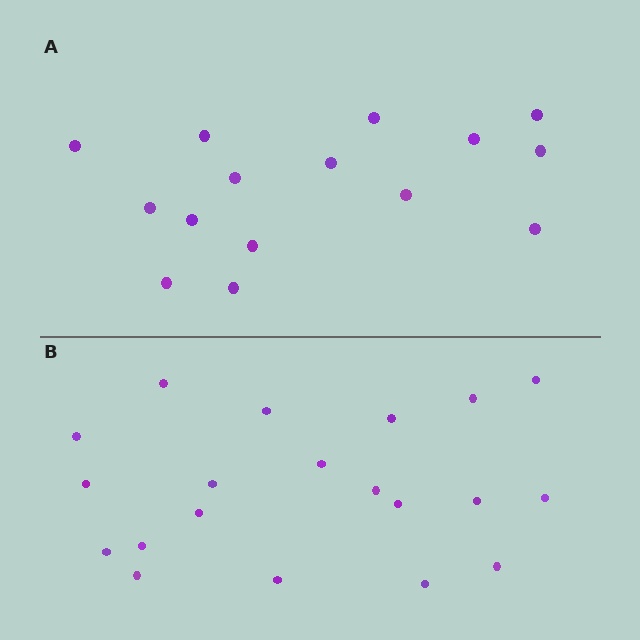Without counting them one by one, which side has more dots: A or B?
Region B (the bottom region) has more dots.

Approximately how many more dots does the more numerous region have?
Region B has about 5 more dots than region A.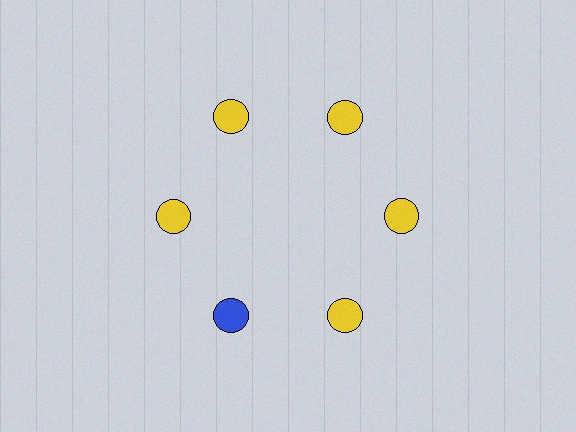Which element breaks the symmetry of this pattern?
The blue circle at roughly the 7 o'clock position breaks the symmetry. All other shapes are yellow circles.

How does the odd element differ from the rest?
It has a different color: blue instead of yellow.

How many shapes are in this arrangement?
There are 6 shapes arranged in a ring pattern.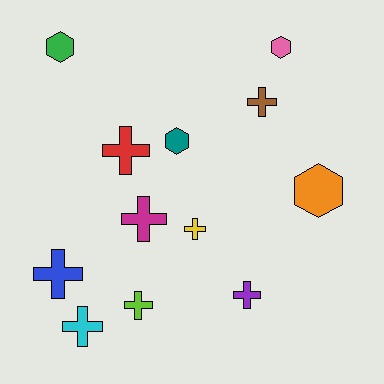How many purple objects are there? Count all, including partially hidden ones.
There is 1 purple object.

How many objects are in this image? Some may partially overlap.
There are 12 objects.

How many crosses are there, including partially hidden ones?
There are 8 crosses.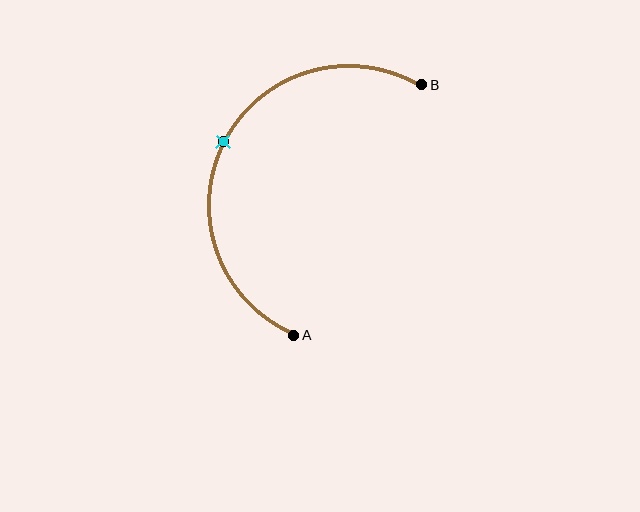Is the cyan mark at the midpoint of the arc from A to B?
Yes. The cyan mark lies on the arc at equal arc-length from both A and B — it is the arc midpoint.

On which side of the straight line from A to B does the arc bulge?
The arc bulges to the left of the straight line connecting A and B.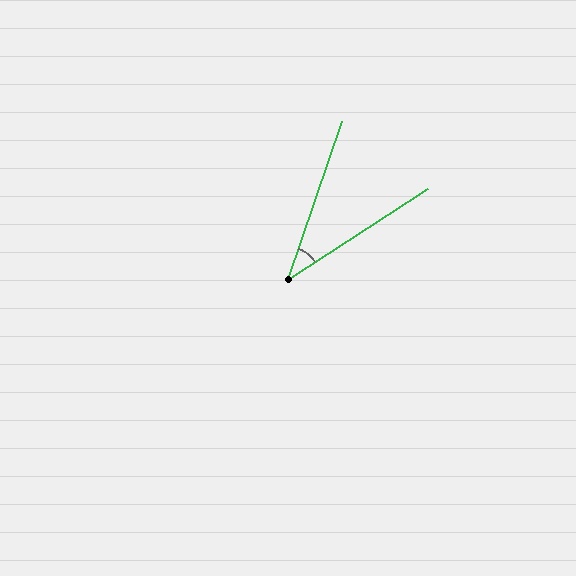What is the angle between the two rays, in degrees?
Approximately 38 degrees.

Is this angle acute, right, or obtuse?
It is acute.